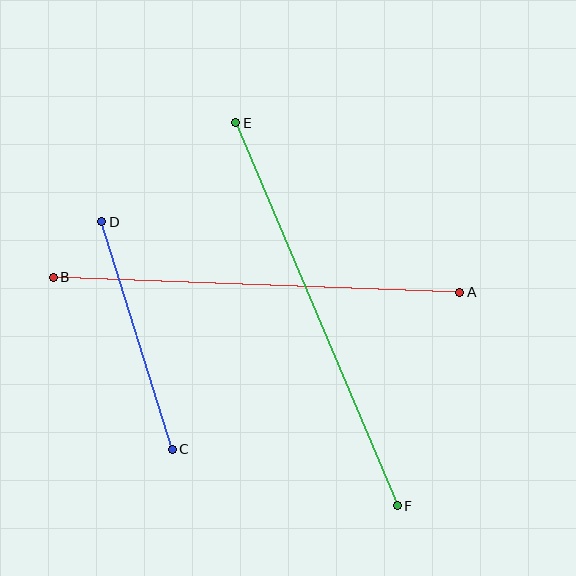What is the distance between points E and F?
The distance is approximately 415 pixels.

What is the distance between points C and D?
The distance is approximately 238 pixels.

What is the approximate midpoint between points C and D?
The midpoint is at approximately (137, 336) pixels.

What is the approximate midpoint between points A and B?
The midpoint is at approximately (257, 285) pixels.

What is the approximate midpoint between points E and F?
The midpoint is at approximately (316, 314) pixels.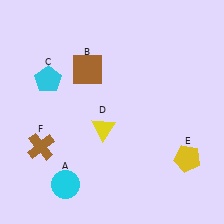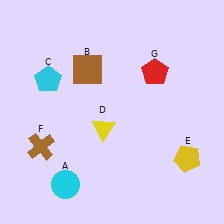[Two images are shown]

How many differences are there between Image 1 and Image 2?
There is 1 difference between the two images.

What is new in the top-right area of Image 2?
A red pentagon (G) was added in the top-right area of Image 2.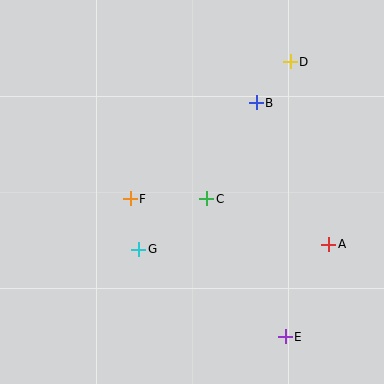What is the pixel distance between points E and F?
The distance between E and F is 208 pixels.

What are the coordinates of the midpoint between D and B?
The midpoint between D and B is at (273, 82).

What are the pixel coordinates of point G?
Point G is at (139, 249).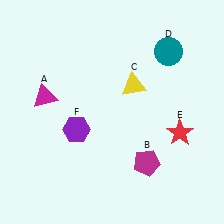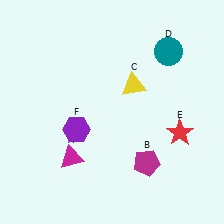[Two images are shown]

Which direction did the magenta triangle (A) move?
The magenta triangle (A) moved down.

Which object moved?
The magenta triangle (A) moved down.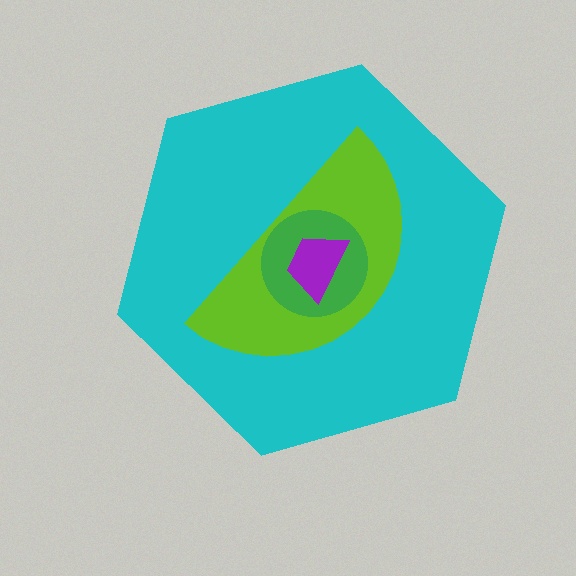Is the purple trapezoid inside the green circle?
Yes.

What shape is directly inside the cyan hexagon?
The lime semicircle.